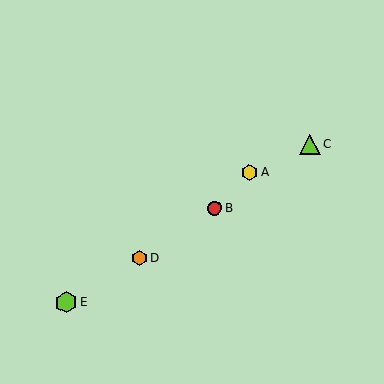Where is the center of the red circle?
The center of the red circle is at (215, 208).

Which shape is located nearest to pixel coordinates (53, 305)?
The lime hexagon (labeled E) at (66, 303) is nearest to that location.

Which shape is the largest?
The lime hexagon (labeled E) is the largest.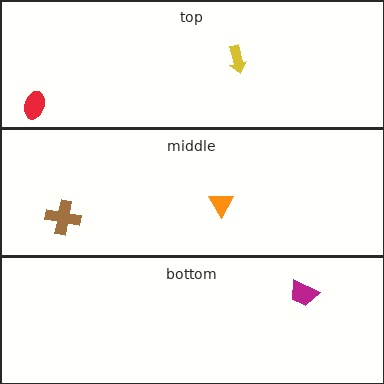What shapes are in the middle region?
The brown cross, the orange triangle.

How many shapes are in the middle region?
2.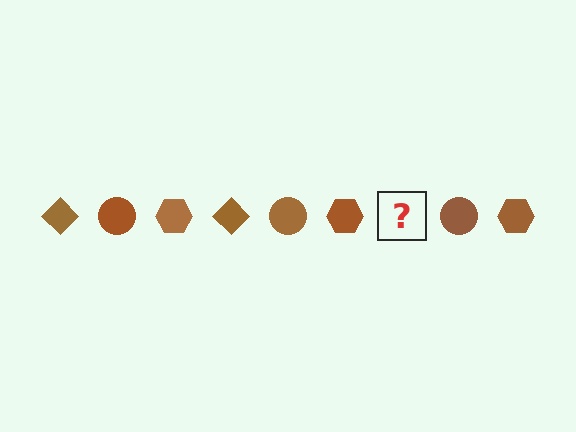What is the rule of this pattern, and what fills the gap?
The rule is that the pattern cycles through diamond, circle, hexagon shapes in brown. The gap should be filled with a brown diamond.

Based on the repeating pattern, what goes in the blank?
The blank should be a brown diamond.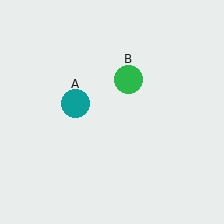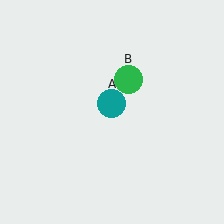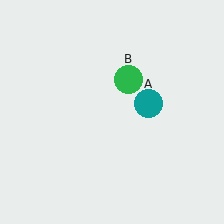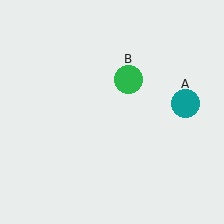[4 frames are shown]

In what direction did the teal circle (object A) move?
The teal circle (object A) moved right.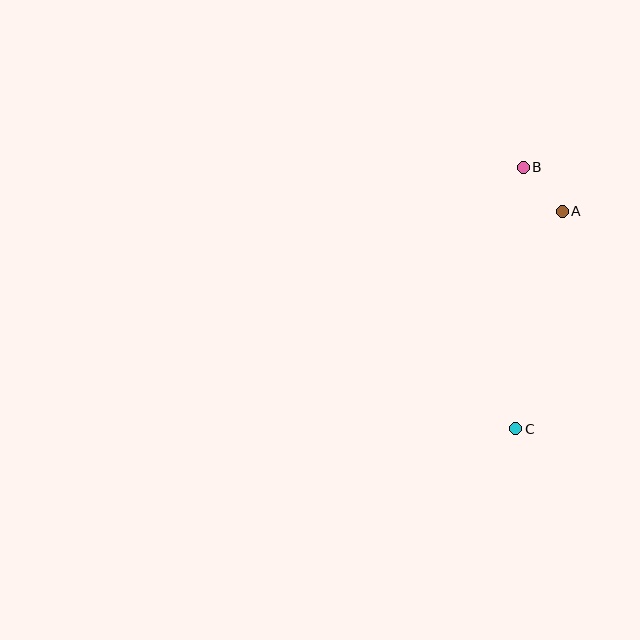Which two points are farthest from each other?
Points B and C are farthest from each other.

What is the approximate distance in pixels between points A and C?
The distance between A and C is approximately 222 pixels.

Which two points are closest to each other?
Points A and B are closest to each other.